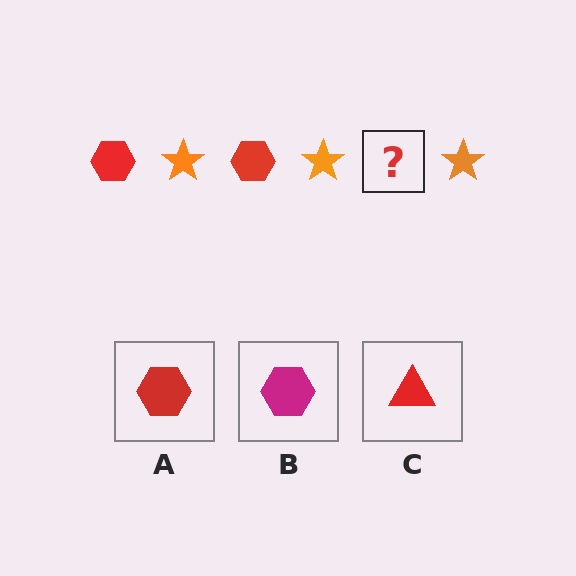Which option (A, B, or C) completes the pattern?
A.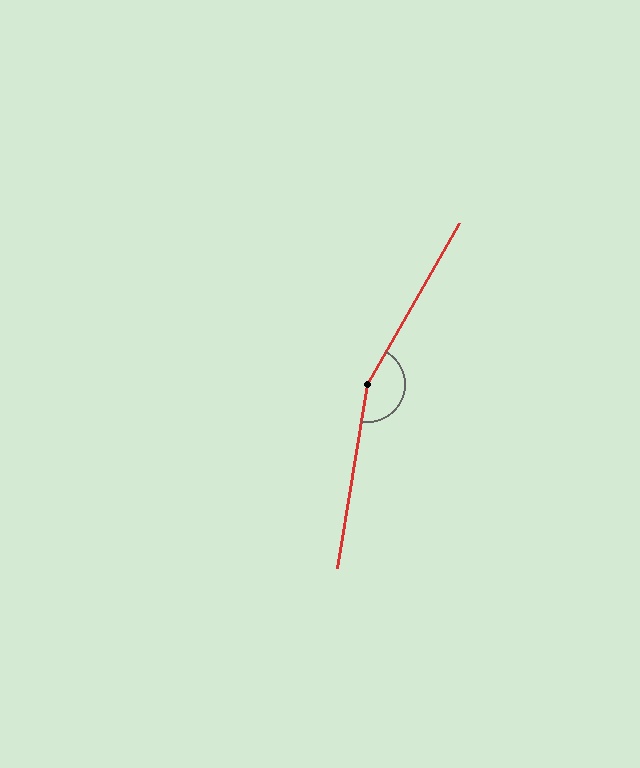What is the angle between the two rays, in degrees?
Approximately 159 degrees.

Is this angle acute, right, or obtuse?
It is obtuse.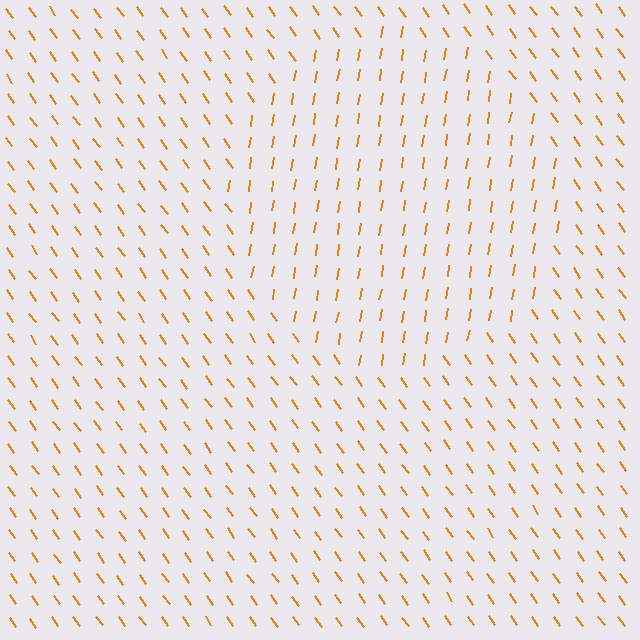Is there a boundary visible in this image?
Yes, there is a texture boundary formed by a change in line orientation.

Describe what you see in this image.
The image is filled with small orange line segments. A circle region in the image has lines oriented differently from the surrounding lines, creating a visible texture boundary.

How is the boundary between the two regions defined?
The boundary is defined purely by a change in line orientation (approximately 45 degrees difference). All lines are the same color and thickness.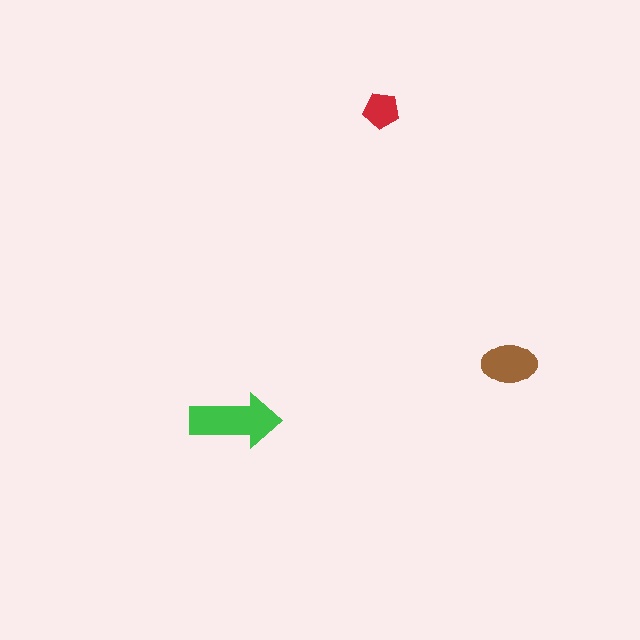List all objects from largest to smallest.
The green arrow, the brown ellipse, the red pentagon.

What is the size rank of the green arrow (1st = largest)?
1st.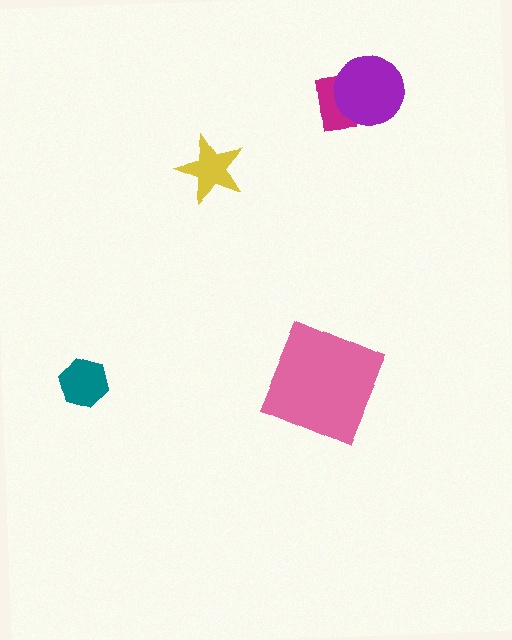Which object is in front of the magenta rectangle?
The purple circle is in front of the magenta rectangle.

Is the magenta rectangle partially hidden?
Yes, it is partially covered by another shape.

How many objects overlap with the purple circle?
1 object overlaps with the purple circle.